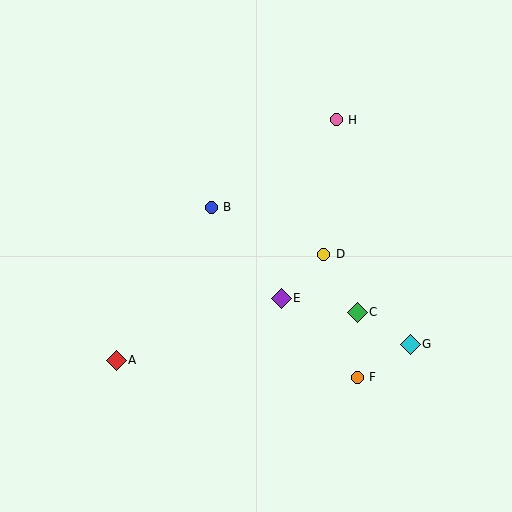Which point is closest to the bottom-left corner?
Point A is closest to the bottom-left corner.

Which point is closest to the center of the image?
Point E at (281, 298) is closest to the center.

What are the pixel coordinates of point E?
Point E is at (281, 298).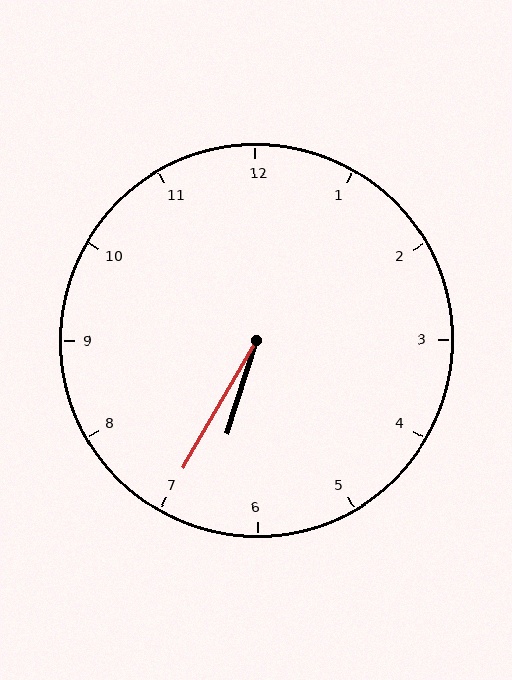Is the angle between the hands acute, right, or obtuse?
It is acute.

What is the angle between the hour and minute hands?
Approximately 12 degrees.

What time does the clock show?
6:35.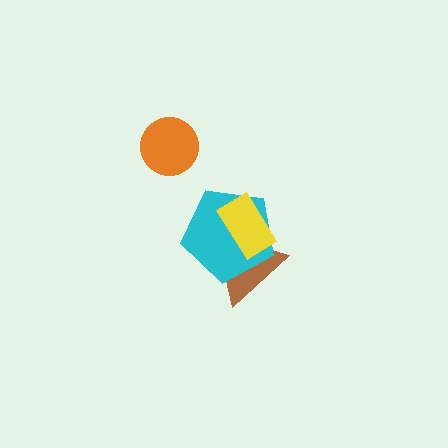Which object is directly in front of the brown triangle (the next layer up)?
The cyan pentagon is directly in front of the brown triangle.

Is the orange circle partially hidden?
No, no other shape covers it.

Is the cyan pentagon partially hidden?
Yes, it is partially covered by another shape.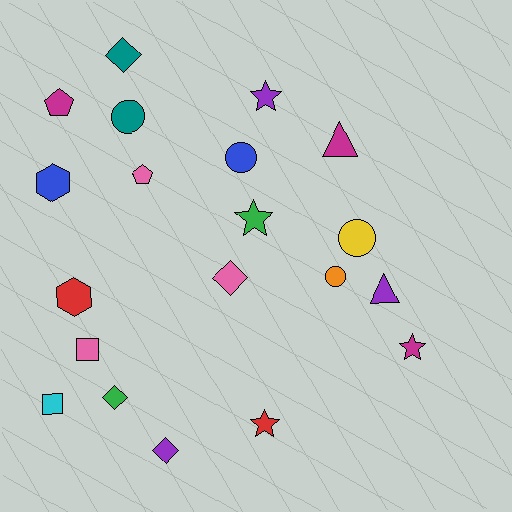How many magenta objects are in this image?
There are 3 magenta objects.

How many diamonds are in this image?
There are 4 diamonds.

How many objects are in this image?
There are 20 objects.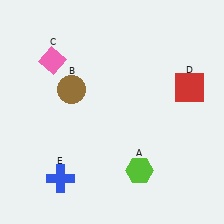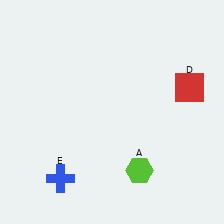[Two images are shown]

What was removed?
The pink diamond (C), the brown circle (B) were removed in Image 2.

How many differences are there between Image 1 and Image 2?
There are 2 differences between the two images.